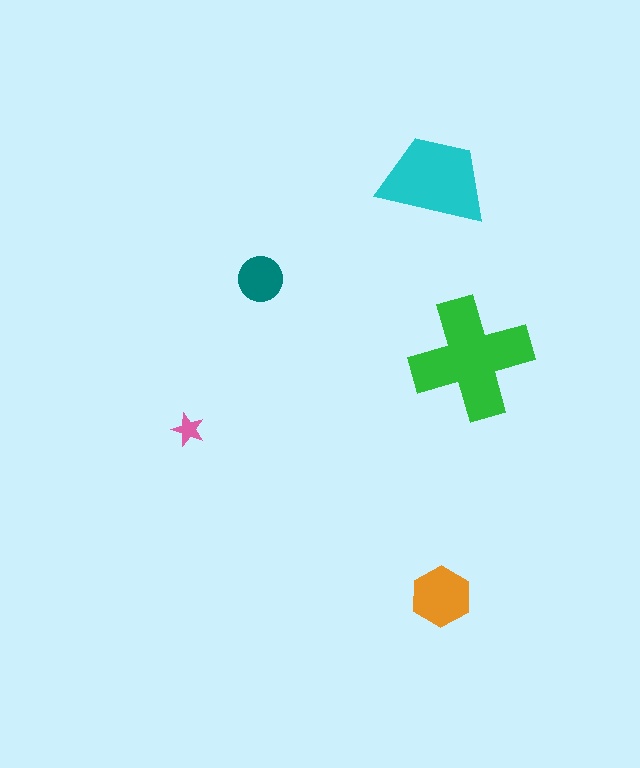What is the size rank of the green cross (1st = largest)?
1st.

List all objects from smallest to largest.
The pink star, the teal circle, the orange hexagon, the cyan trapezoid, the green cross.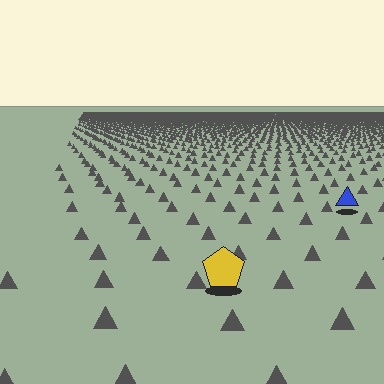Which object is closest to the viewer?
The yellow pentagon is closest. The texture marks near it are larger and more spread out.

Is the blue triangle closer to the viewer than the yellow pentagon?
No. The yellow pentagon is closer — you can tell from the texture gradient: the ground texture is coarser near it.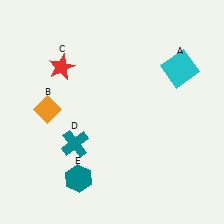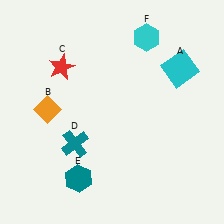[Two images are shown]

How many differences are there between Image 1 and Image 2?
There is 1 difference between the two images.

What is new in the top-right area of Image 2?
A cyan hexagon (F) was added in the top-right area of Image 2.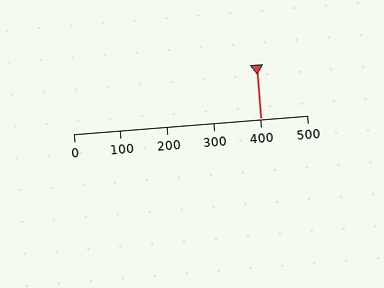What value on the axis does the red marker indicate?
The marker indicates approximately 400.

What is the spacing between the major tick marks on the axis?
The major ticks are spaced 100 apart.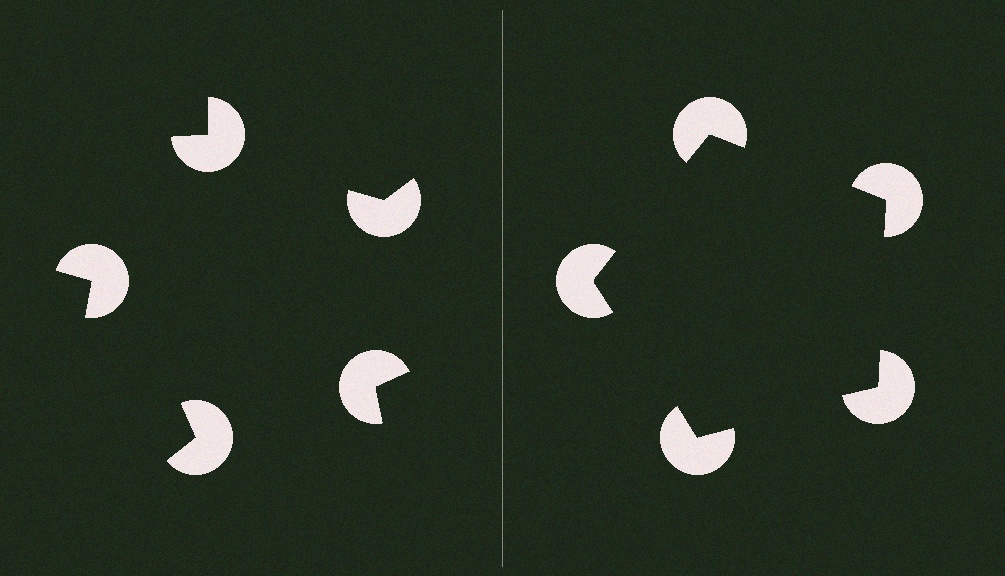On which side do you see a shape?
An illusory pentagon appears on the right side. On the left side the wedge cuts are rotated, so no coherent shape forms.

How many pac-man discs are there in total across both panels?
10 — 5 on each side.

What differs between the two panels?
The pac-man discs are positioned identically on both sides; only the wedge orientations differ. On the right they align to a pentagon; on the left they are misaligned.